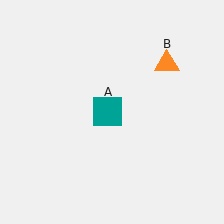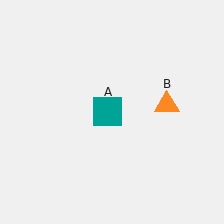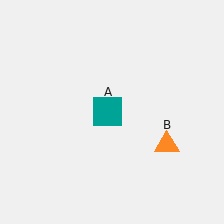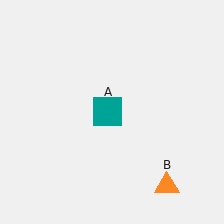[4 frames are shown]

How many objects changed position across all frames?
1 object changed position: orange triangle (object B).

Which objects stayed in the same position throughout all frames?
Teal square (object A) remained stationary.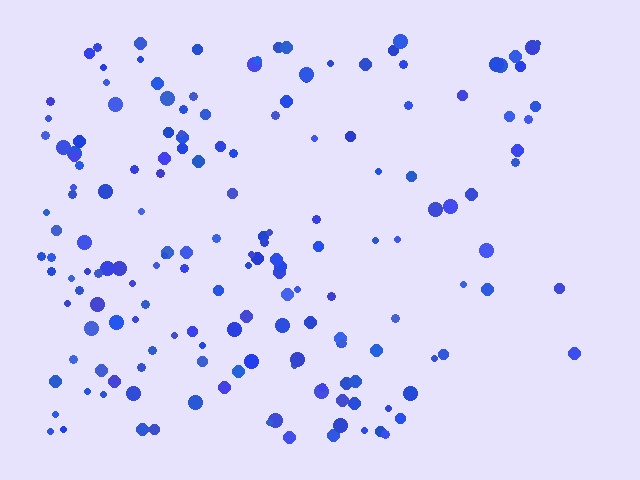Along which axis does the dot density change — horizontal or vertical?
Horizontal.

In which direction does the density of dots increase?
From right to left, with the left side densest.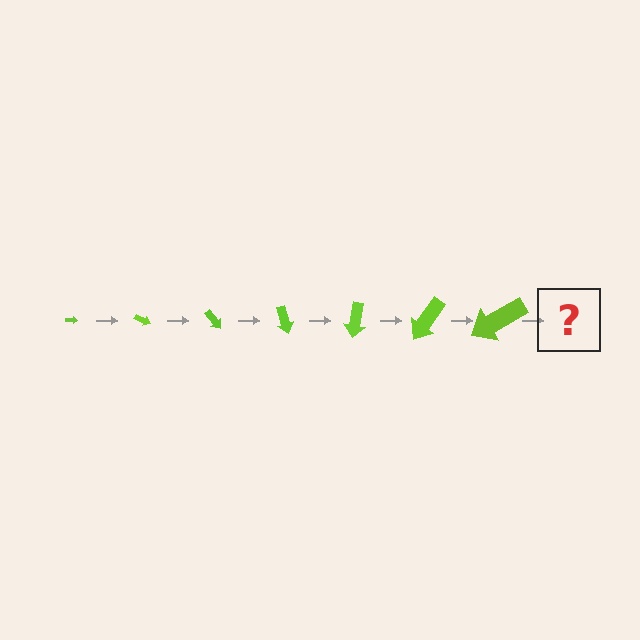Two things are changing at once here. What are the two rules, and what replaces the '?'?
The two rules are that the arrow grows larger each step and it rotates 25 degrees each step. The '?' should be an arrow, larger than the previous one and rotated 175 degrees from the start.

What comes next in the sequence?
The next element should be an arrow, larger than the previous one and rotated 175 degrees from the start.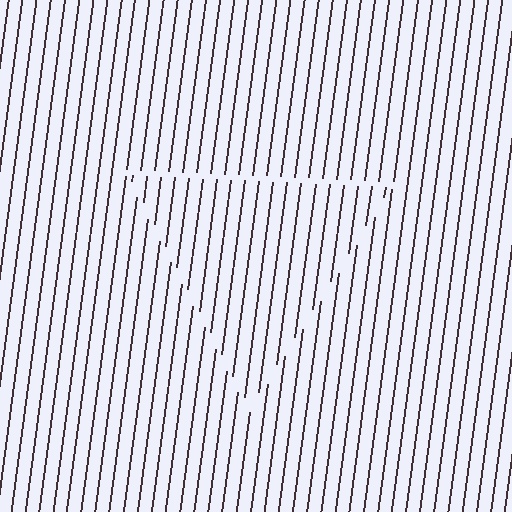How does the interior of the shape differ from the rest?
The interior of the shape contains the same grating, shifted by half a period — the contour is defined by the phase discontinuity where line-ends from the inner and outer gratings abut.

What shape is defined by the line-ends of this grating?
An illusory triangle. The interior of the shape contains the same grating, shifted by half a period — the contour is defined by the phase discontinuity where line-ends from the inner and outer gratings abut.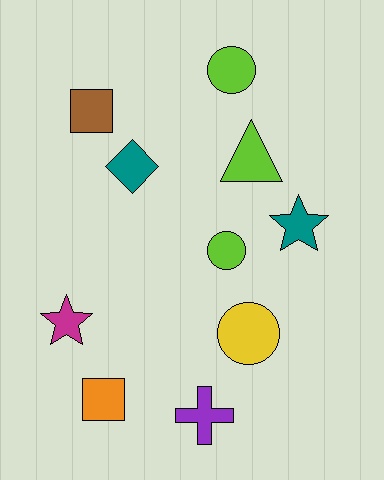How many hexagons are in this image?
There are no hexagons.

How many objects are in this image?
There are 10 objects.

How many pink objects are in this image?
There are no pink objects.